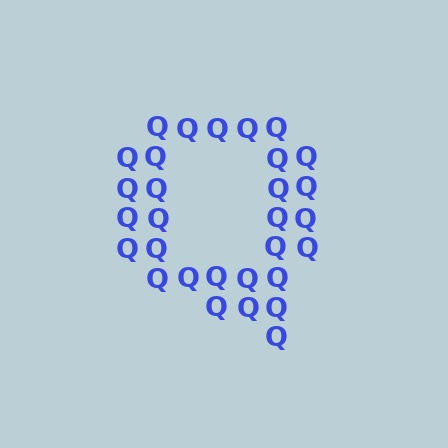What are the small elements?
The small elements are letter Q's.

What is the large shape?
The large shape is the letter Q.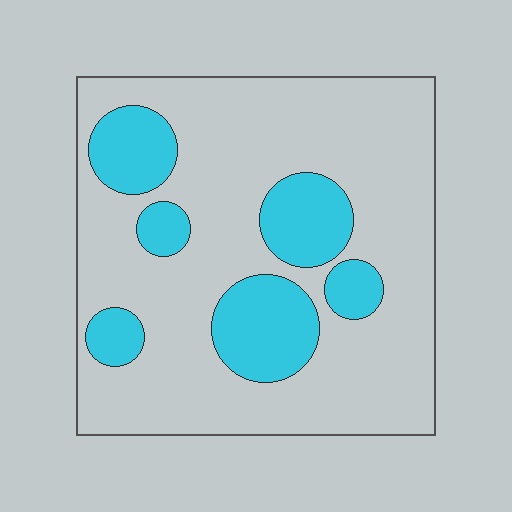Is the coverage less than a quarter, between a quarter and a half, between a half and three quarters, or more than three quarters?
Less than a quarter.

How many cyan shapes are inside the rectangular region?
6.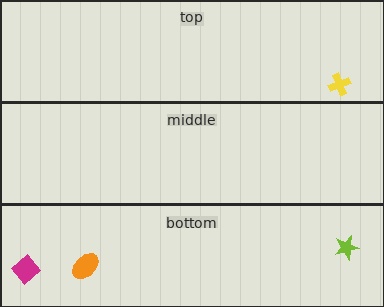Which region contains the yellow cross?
The top region.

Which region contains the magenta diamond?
The bottom region.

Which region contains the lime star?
The bottom region.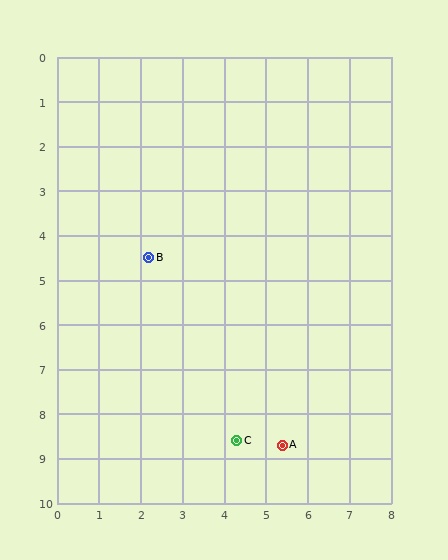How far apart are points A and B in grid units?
Points A and B are about 5.3 grid units apart.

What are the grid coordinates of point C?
Point C is at approximately (4.3, 8.6).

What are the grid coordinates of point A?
Point A is at approximately (5.4, 8.7).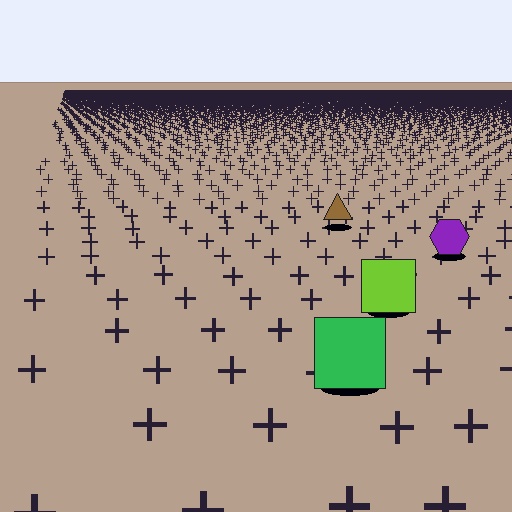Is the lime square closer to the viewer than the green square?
No. The green square is closer — you can tell from the texture gradient: the ground texture is coarser near it.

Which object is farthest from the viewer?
The brown triangle is farthest from the viewer. It appears smaller and the ground texture around it is denser.